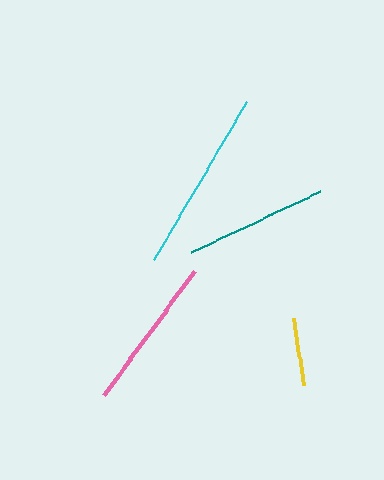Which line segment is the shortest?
The yellow line is the shortest at approximately 68 pixels.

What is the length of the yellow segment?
The yellow segment is approximately 68 pixels long.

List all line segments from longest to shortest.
From longest to shortest: cyan, pink, teal, yellow.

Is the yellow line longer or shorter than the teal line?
The teal line is longer than the yellow line.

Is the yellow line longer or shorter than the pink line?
The pink line is longer than the yellow line.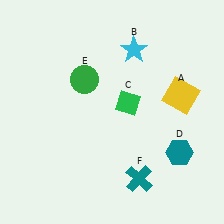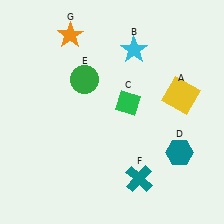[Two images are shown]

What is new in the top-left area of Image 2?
An orange star (G) was added in the top-left area of Image 2.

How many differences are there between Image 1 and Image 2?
There is 1 difference between the two images.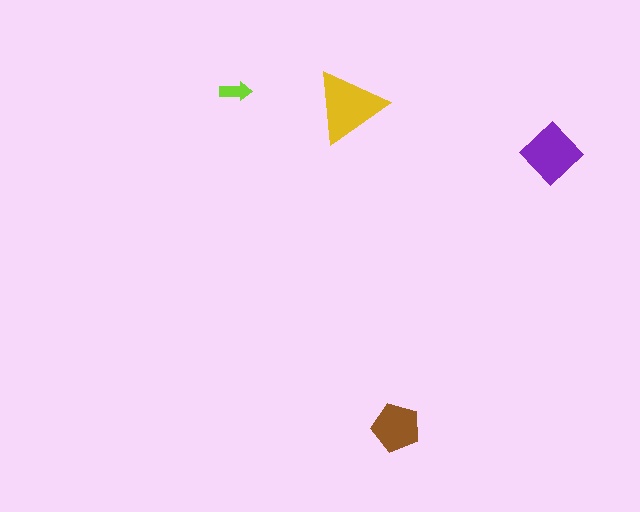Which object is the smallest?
The lime arrow.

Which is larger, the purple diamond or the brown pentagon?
The purple diamond.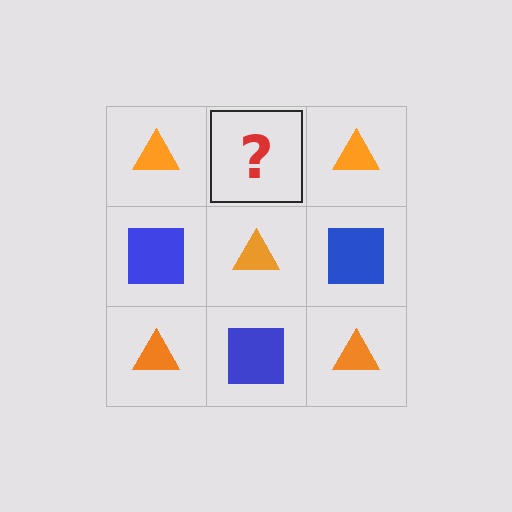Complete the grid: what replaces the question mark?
The question mark should be replaced with a blue square.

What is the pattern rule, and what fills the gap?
The rule is that it alternates orange triangle and blue square in a checkerboard pattern. The gap should be filled with a blue square.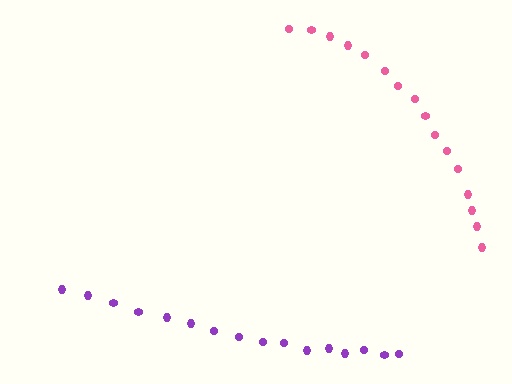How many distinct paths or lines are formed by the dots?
There are 2 distinct paths.